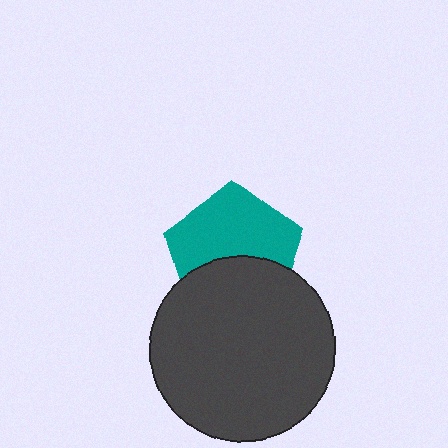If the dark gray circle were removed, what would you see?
You would see the complete teal pentagon.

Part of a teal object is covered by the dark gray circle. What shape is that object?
It is a pentagon.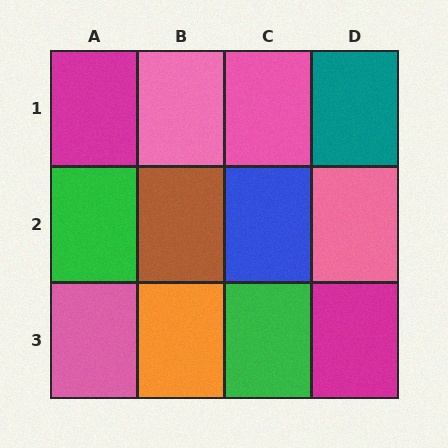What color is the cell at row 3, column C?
Green.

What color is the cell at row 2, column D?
Pink.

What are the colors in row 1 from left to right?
Magenta, pink, pink, teal.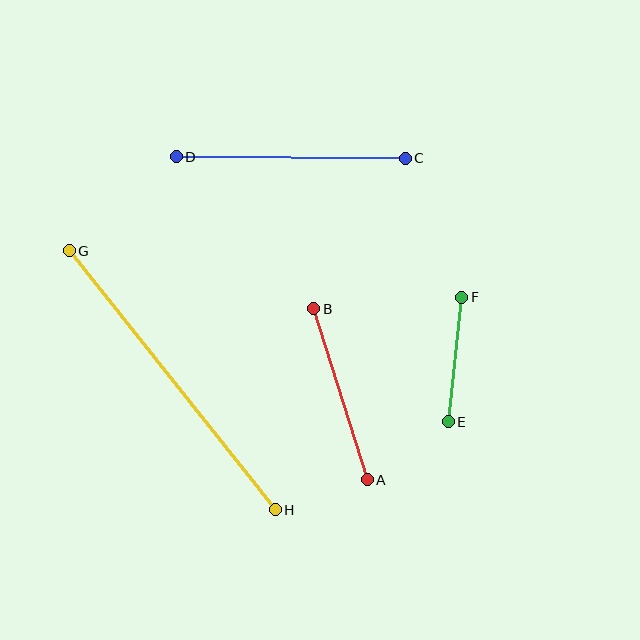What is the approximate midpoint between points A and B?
The midpoint is at approximately (341, 394) pixels.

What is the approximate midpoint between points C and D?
The midpoint is at approximately (291, 157) pixels.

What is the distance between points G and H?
The distance is approximately 331 pixels.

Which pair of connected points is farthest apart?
Points G and H are farthest apart.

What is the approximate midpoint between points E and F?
The midpoint is at approximately (455, 359) pixels.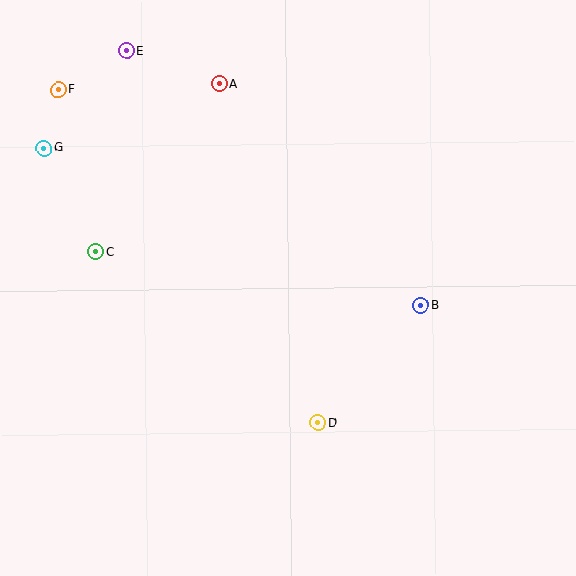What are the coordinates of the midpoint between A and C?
The midpoint between A and C is at (157, 168).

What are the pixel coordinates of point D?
Point D is at (318, 422).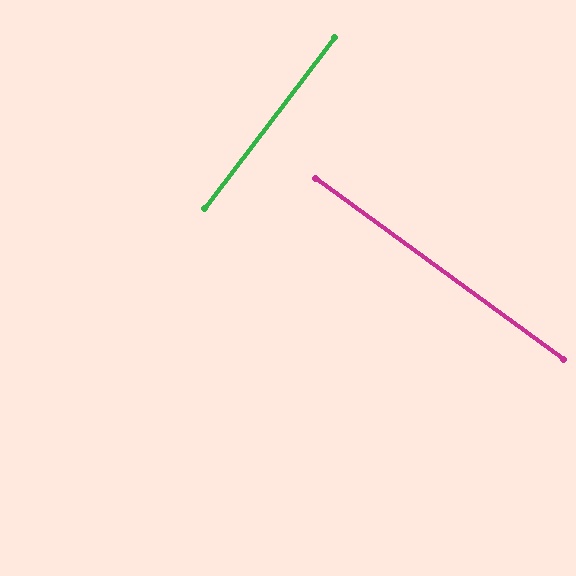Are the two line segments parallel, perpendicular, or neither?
Perpendicular — they meet at approximately 89°.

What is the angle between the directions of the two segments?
Approximately 89 degrees.